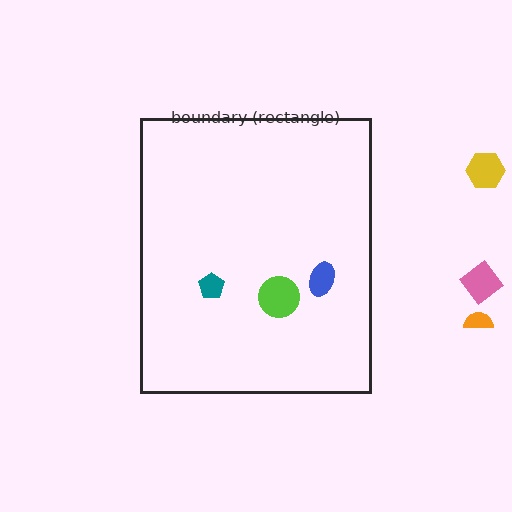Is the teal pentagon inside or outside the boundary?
Inside.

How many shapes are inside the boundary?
3 inside, 3 outside.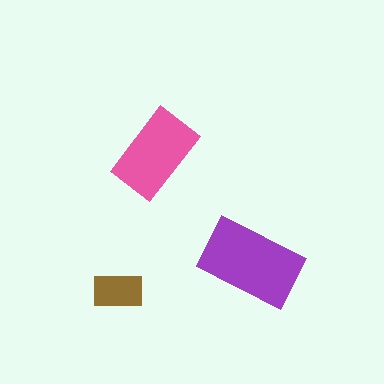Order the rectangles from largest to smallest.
the purple one, the pink one, the brown one.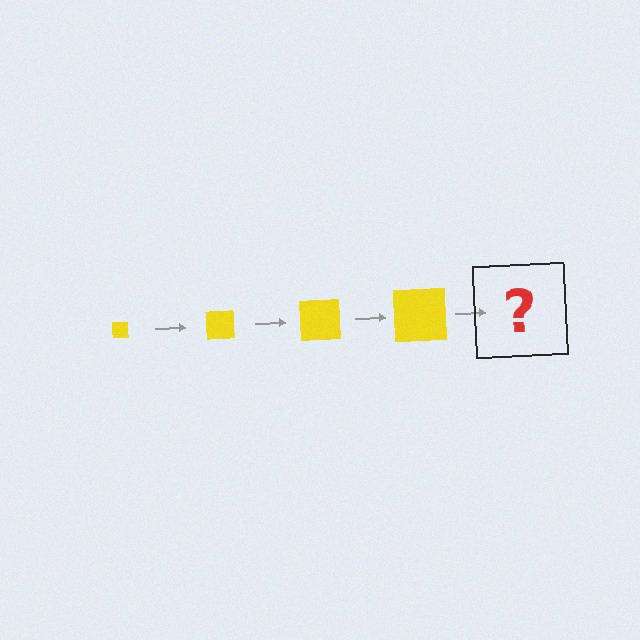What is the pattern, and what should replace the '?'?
The pattern is that the square gets progressively larger each step. The '?' should be a yellow square, larger than the previous one.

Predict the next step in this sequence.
The next step is a yellow square, larger than the previous one.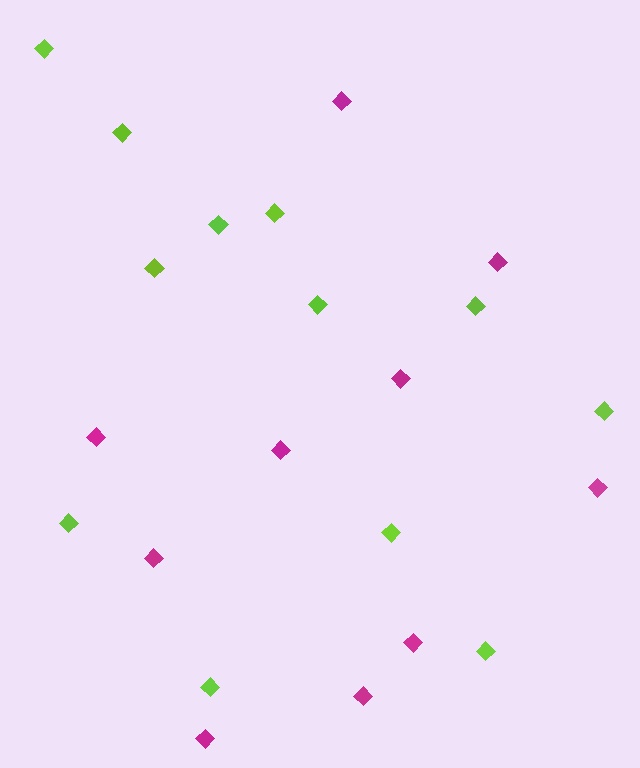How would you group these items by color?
There are 2 groups: one group of magenta diamonds (10) and one group of lime diamonds (12).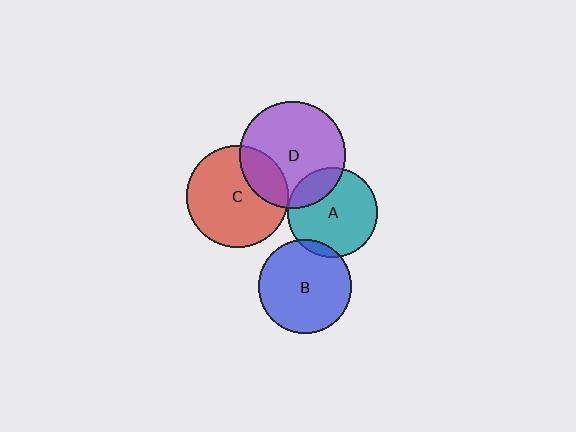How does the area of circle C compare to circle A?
Approximately 1.3 times.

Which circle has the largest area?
Circle D (purple).